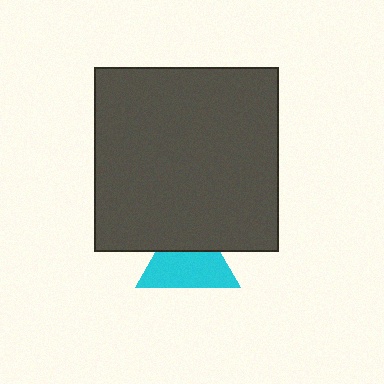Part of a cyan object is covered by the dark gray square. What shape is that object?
It is a triangle.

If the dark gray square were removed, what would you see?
You would see the complete cyan triangle.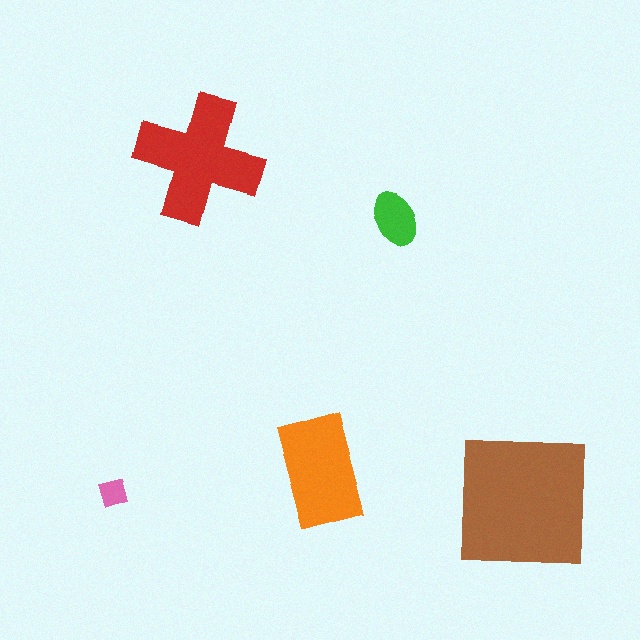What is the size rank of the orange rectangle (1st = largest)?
3rd.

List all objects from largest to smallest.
The brown square, the red cross, the orange rectangle, the green ellipse, the pink diamond.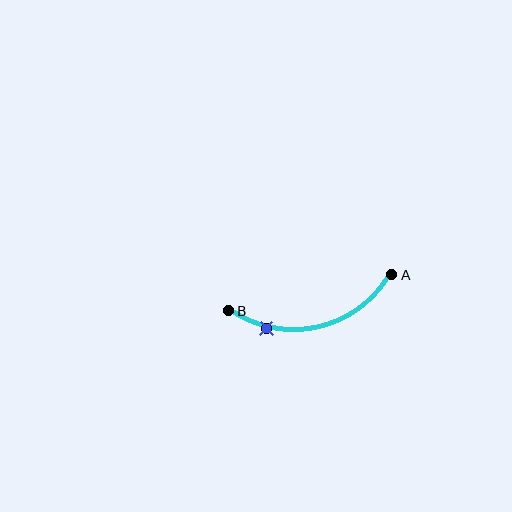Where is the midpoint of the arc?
The arc midpoint is the point on the curve farthest from the straight line joining A and B. It sits below that line.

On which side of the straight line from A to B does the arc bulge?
The arc bulges below the straight line connecting A and B.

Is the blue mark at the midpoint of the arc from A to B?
No. The blue mark lies on the arc but is closer to endpoint B. The arc midpoint would be at the point on the curve equidistant along the arc from both A and B.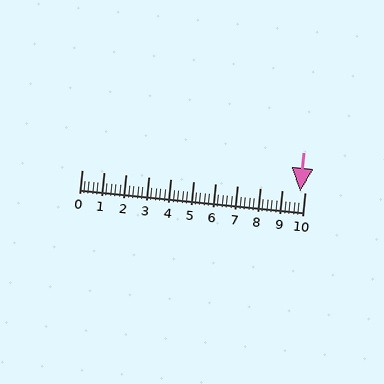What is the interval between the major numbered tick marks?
The major tick marks are spaced 1 units apart.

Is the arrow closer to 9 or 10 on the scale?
The arrow is closer to 10.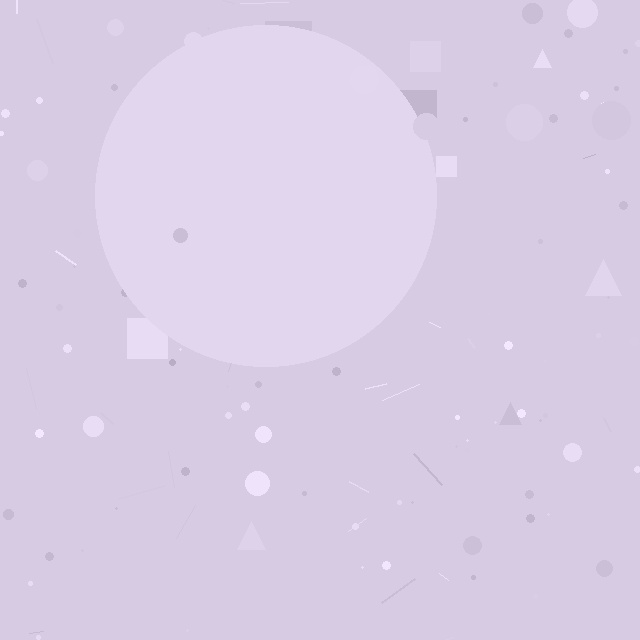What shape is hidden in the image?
A circle is hidden in the image.